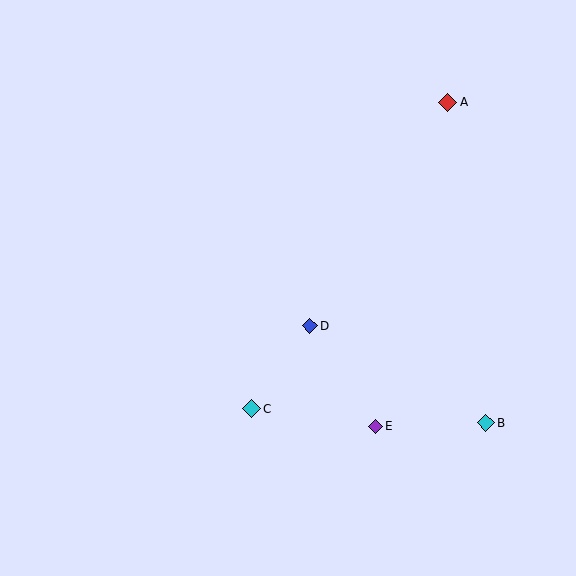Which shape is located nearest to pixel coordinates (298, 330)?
The blue diamond (labeled D) at (310, 326) is nearest to that location.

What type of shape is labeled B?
Shape B is a cyan diamond.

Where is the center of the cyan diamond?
The center of the cyan diamond is at (251, 409).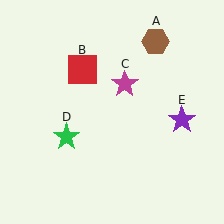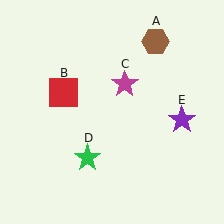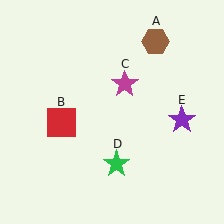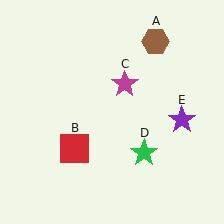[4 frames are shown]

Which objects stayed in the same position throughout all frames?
Brown hexagon (object A) and magenta star (object C) and purple star (object E) remained stationary.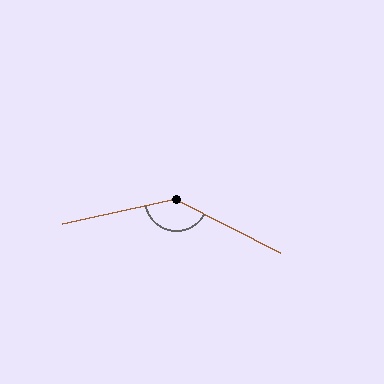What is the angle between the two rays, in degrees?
Approximately 140 degrees.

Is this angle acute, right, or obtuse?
It is obtuse.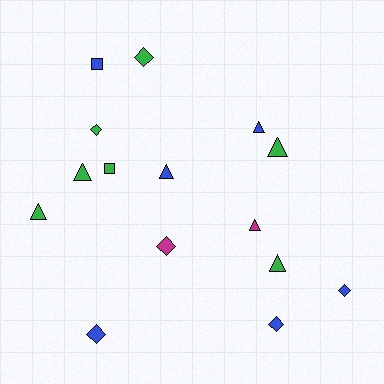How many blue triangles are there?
There are 2 blue triangles.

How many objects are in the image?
There are 15 objects.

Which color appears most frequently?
Green, with 7 objects.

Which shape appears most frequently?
Triangle, with 7 objects.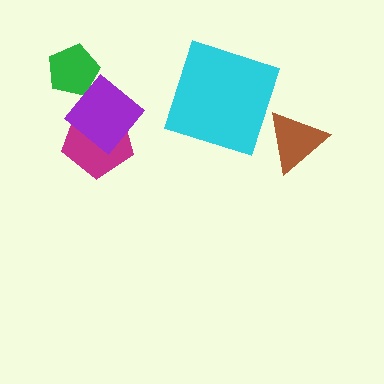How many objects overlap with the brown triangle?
0 objects overlap with the brown triangle.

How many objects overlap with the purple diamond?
1 object overlaps with the purple diamond.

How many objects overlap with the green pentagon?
0 objects overlap with the green pentagon.